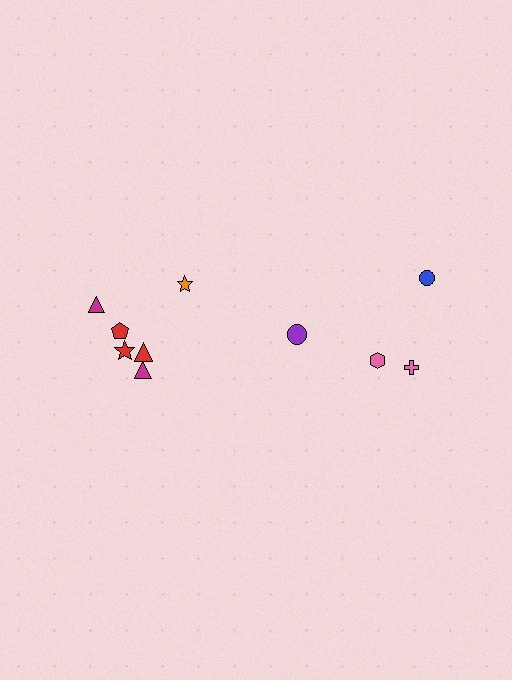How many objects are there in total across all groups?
There are 10 objects.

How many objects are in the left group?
There are 6 objects.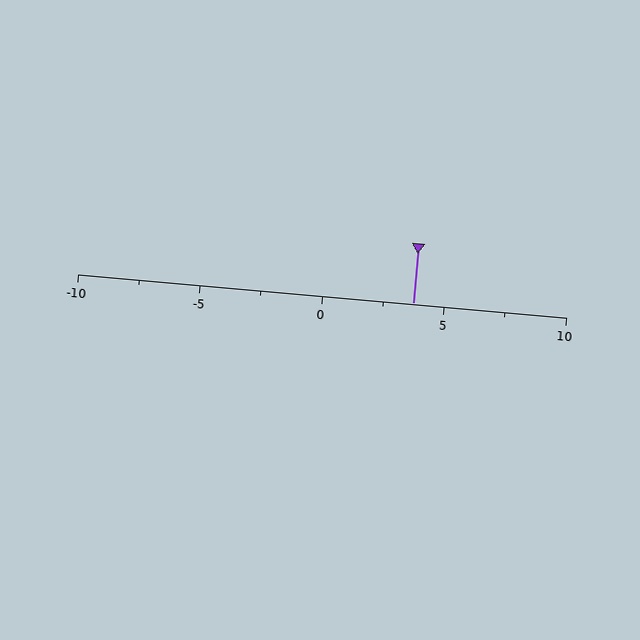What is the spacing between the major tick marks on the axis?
The major ticks are spaced 5 apart.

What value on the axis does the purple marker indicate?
The marker indicates approximately 3.8.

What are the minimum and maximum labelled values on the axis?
The axis runs from -10 to 10.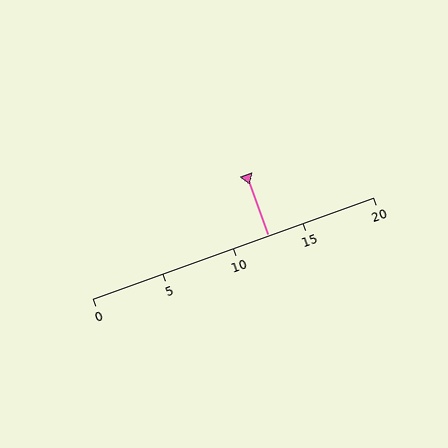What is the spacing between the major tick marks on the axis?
The major ticks are spaced 5 apart.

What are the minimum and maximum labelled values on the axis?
The axis runs from 0 to 20.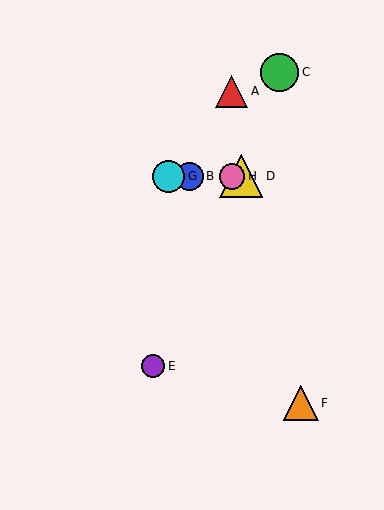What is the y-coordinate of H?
Object H is at y≈176.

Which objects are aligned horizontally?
Objects B, D, G, H are aligned horizontally.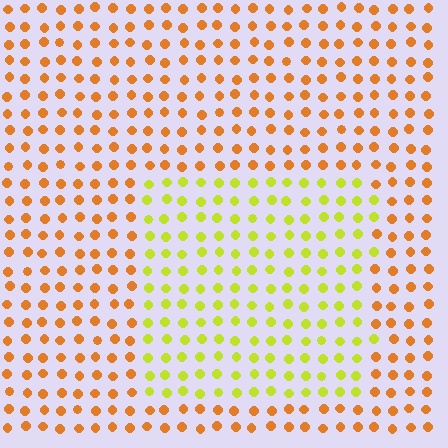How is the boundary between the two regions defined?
The boundary is defined purely by a slight shift in hue (about 44 degrees). Spacing, size, and orientation are identical on both sides.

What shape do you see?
I see a rectangle.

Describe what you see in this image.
The image is filled with small orange elements in a uniform arrangement. A rectangle-shaped region is visible where the elements are tinted to a slightly different hue, forming a subtle color boundary.